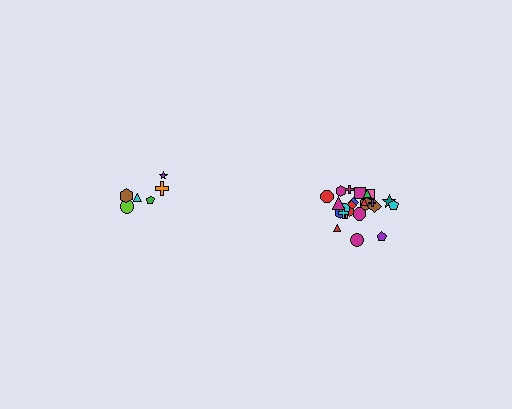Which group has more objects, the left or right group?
The right group.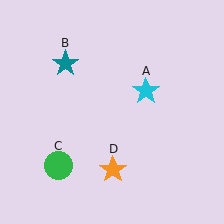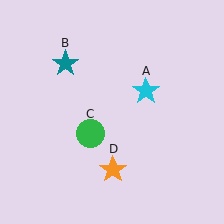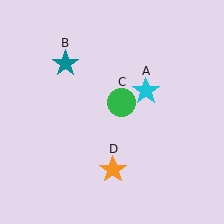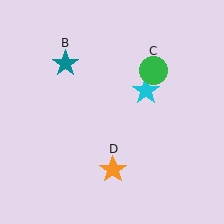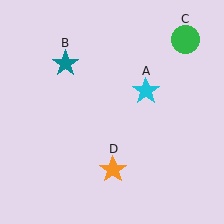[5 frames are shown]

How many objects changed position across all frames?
1 object changed position: green circle (object C).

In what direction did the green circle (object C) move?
The green circle (object C) moved up and to the right.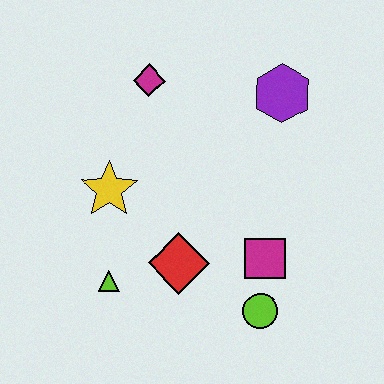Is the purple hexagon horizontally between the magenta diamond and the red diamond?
No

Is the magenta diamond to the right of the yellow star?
Yes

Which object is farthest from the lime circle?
The magenta diamond is farthest from the lime circle.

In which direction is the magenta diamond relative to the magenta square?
The magenta diamond is above the magenta square.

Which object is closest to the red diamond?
The lime triangle is closest to the red diamond.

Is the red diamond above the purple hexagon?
No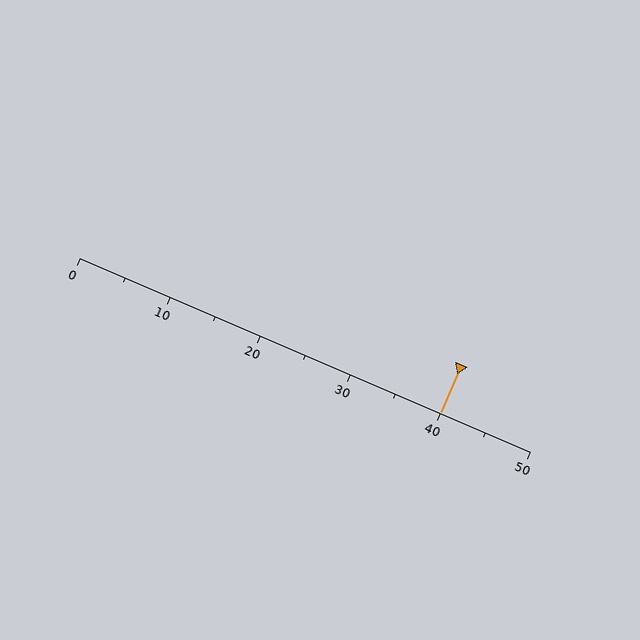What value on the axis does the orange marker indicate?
The marker indicates approximately 40.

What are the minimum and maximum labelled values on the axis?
The axis runs from 0 to 50.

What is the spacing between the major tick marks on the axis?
The major ticks are spaced 10 apart.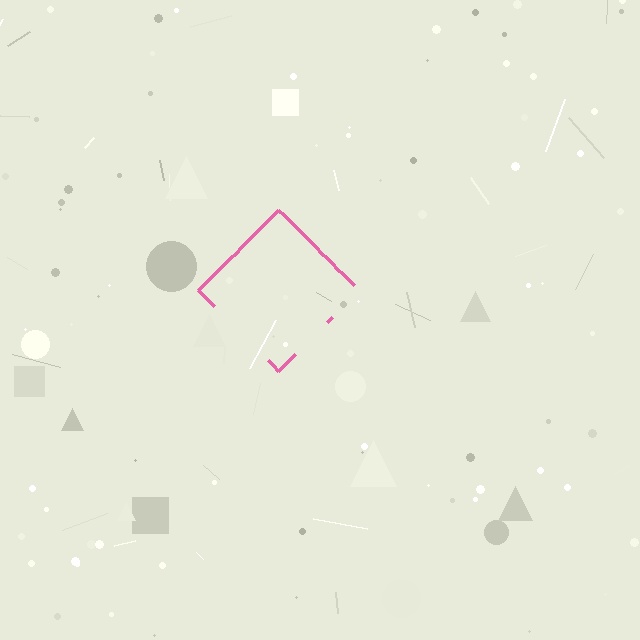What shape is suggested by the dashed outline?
The dashed outline suggests a diamond.